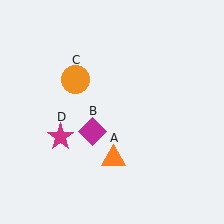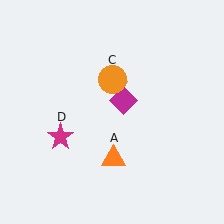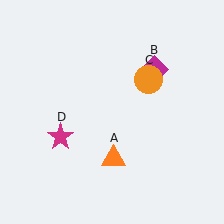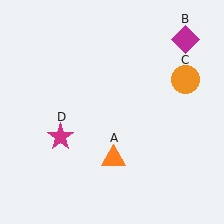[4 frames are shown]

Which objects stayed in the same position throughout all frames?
Orange triangle (object A) and magenta star (object D) remained stationary.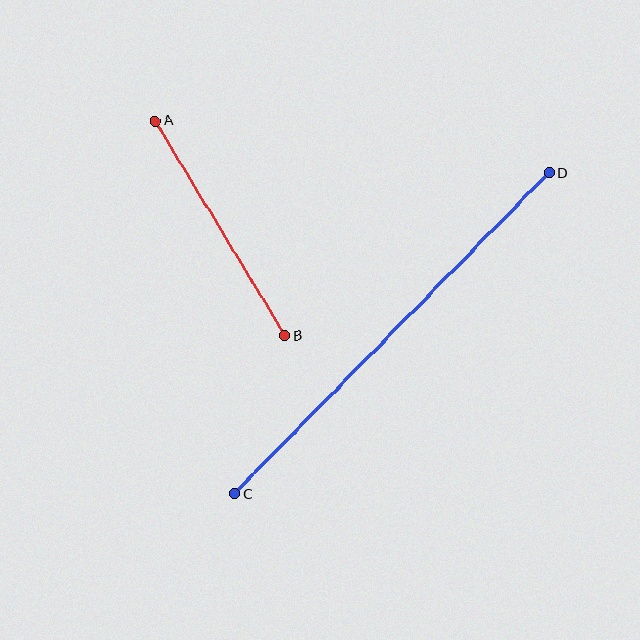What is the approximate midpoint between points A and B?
The midpoint is at approximately (220, 228) pixels.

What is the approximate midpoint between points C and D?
The midpoint is at approximately (392, 333) pixels.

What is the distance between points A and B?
The distance is approximately 251 pixels.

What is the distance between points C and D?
The distance is approximately 449 pixels.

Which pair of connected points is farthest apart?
Points C and D are farthest apart.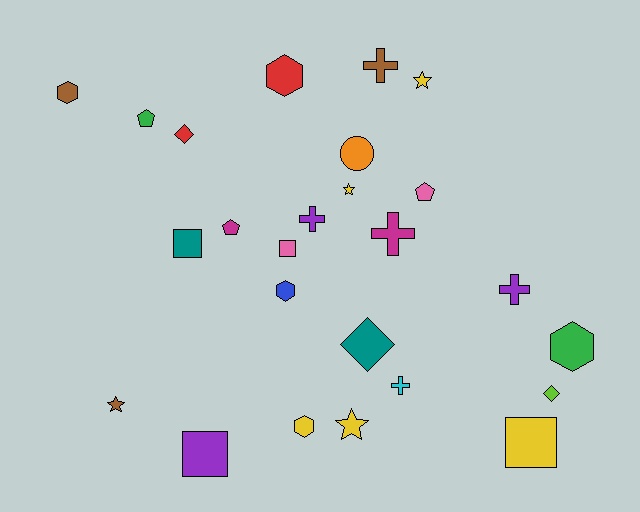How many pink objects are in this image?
There are 2 pink objects.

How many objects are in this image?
There are 25 objects.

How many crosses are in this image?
There are 5 crosses.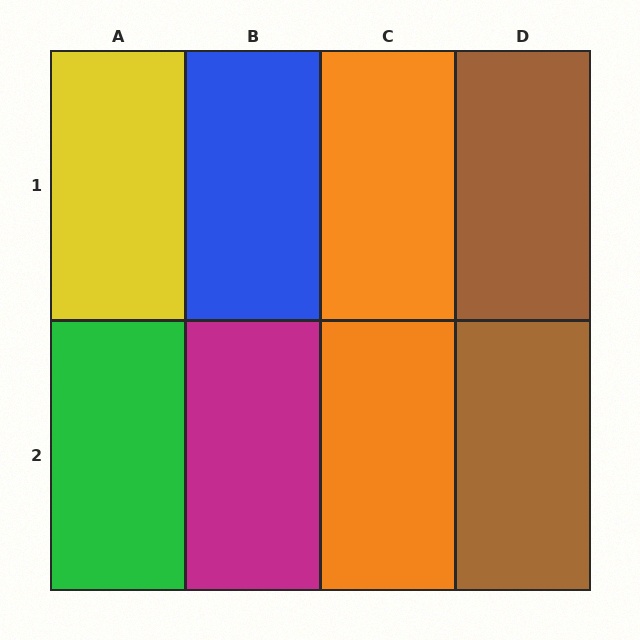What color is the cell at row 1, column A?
Yellow.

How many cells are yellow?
1 cell is yellow.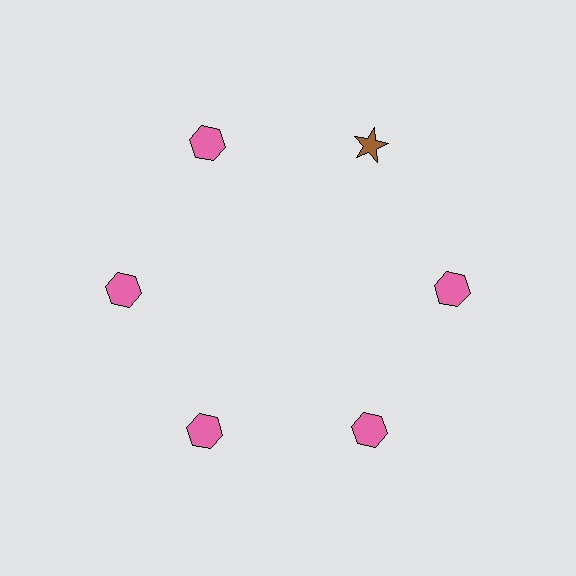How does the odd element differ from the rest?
It differs in both color (brown instead of pink) and shape (star instead of hexagon).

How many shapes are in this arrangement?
There are 6 shapes arranged in a ring pattern.